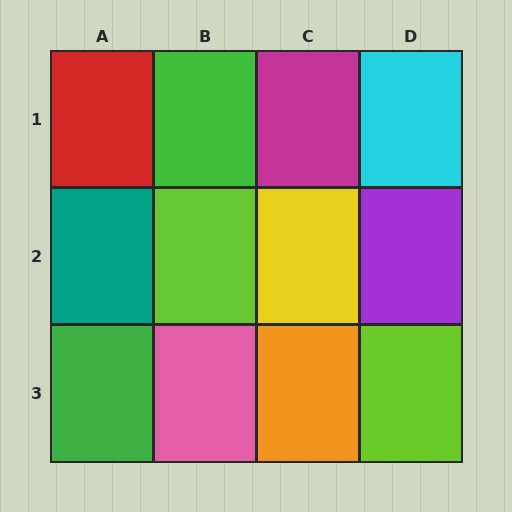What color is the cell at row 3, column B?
Pink.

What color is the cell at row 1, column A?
Red.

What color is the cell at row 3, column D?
Lime.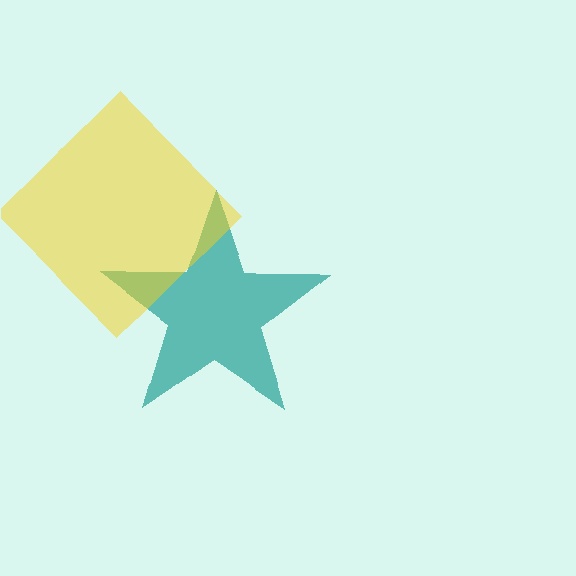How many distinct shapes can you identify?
There are 2 distinct shapes: a teal star, a yellow diamond.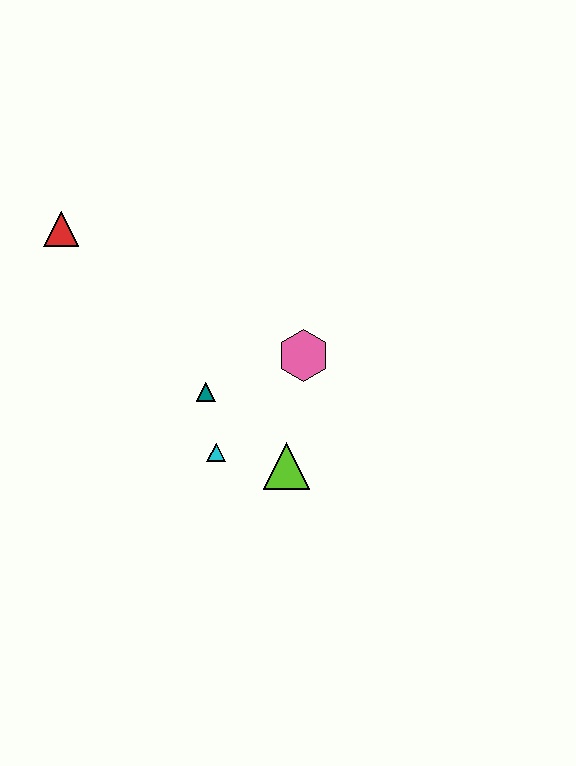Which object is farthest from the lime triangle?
The red triangle is farthest from the lime triangle.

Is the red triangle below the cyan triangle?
No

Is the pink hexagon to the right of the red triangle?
Yes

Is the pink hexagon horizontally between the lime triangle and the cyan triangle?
No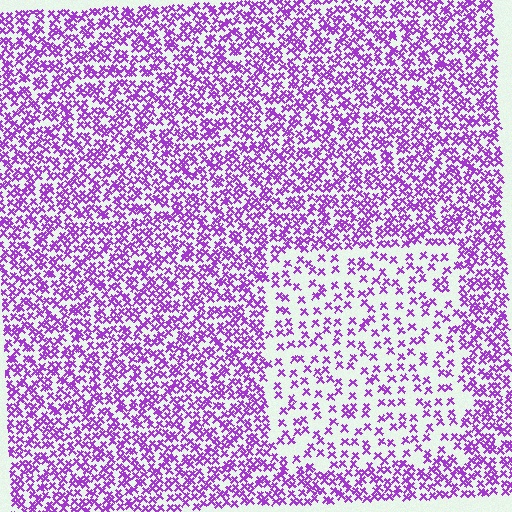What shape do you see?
I see a rectangle.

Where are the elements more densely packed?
The elements are more densely packed outside the rectangle boundary.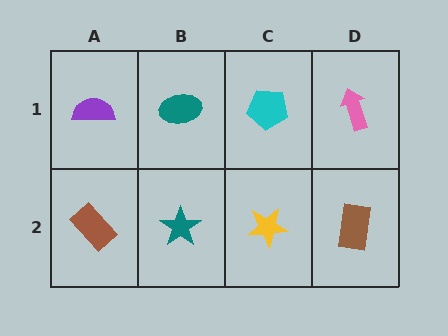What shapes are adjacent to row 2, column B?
A teal ellipse (row 1, column B), a brown rectangle (row 2, column A), a yellow star (row 2, column C).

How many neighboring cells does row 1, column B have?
3.